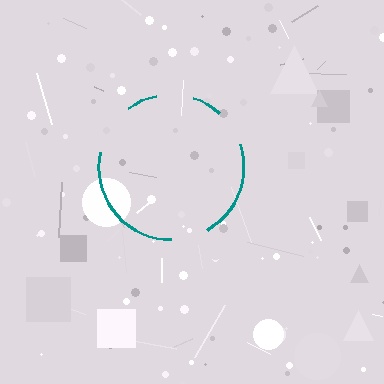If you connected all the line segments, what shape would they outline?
They would outline a circle.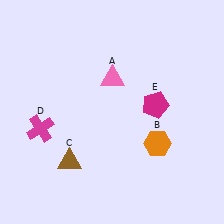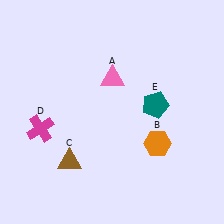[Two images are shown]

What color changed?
The pentagon (E) changed from magenta in Image 1 to teal in Image 2.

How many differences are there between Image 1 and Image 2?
There is 1 difference between the two images.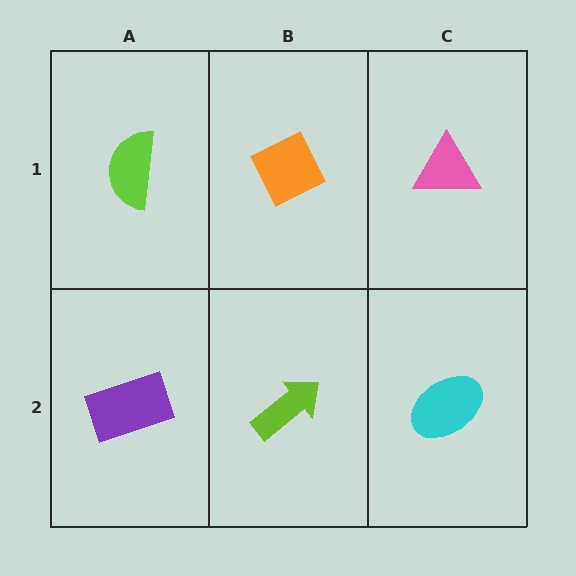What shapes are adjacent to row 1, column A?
A purple rectangle (row 2, column A), an orange diamond (row 1, column B).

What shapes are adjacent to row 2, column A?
A lime semicircle (row 1, column A), a lime arrow (row 2, column B).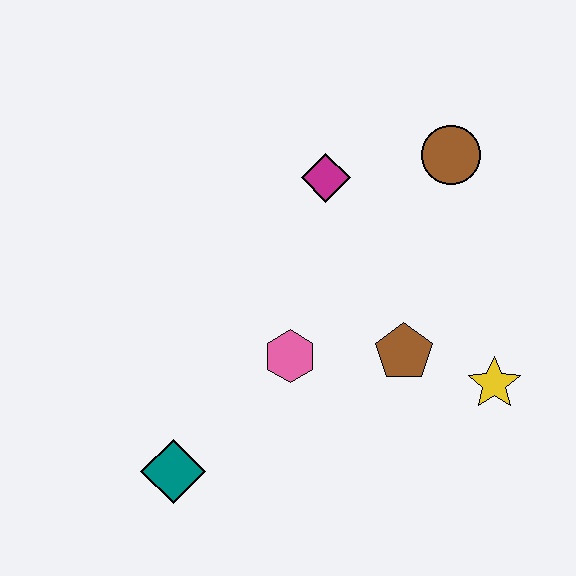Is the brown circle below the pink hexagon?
No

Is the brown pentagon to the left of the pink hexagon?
No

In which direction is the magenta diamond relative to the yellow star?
The magenta diamond is above the yellow star.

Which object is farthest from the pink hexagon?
The brown circle is farthest from the pink hexagon.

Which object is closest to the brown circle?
The magenta diamond is closest to the brown circle.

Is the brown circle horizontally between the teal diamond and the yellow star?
Yes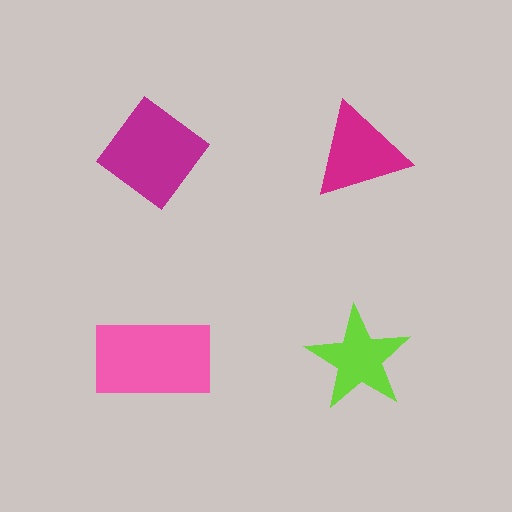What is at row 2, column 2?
A lime star.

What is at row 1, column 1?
A magenta diamond.